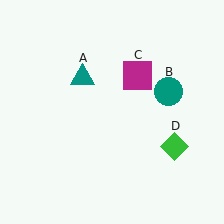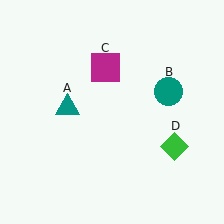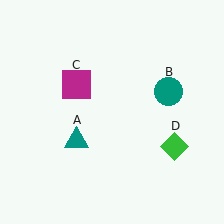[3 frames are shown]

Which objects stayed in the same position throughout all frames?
Teal circle (object B) and green diamond (object D) remained stationary.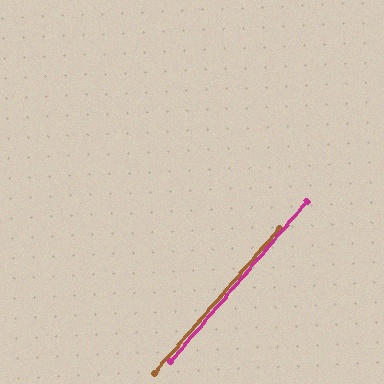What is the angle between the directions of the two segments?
Approximately 1 degree.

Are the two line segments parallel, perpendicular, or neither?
Parallel — their directions differ by only 0.5°.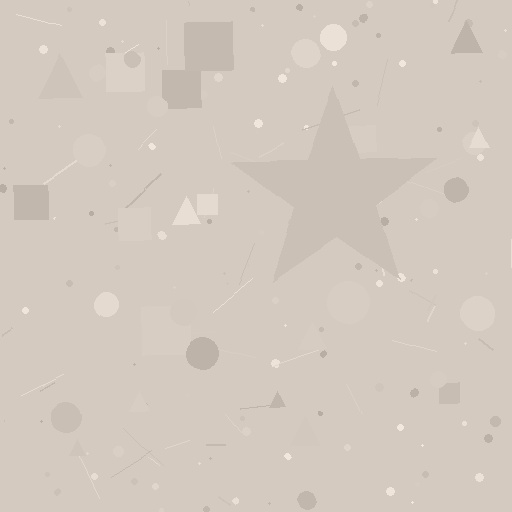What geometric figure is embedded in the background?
A star is embedded in the background.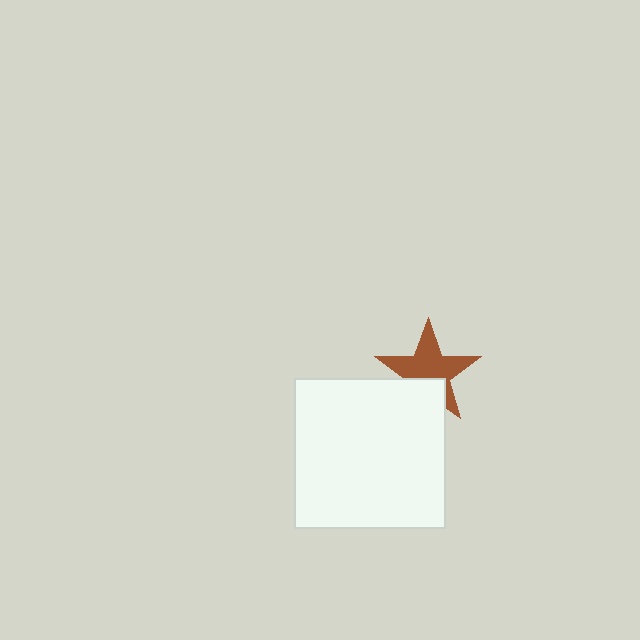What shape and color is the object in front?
The object in front is a white square.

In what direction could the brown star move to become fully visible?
The brown star could move up. That would shift it out from behind the white square entirely.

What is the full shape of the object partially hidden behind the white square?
The partially hidden object is a brown star.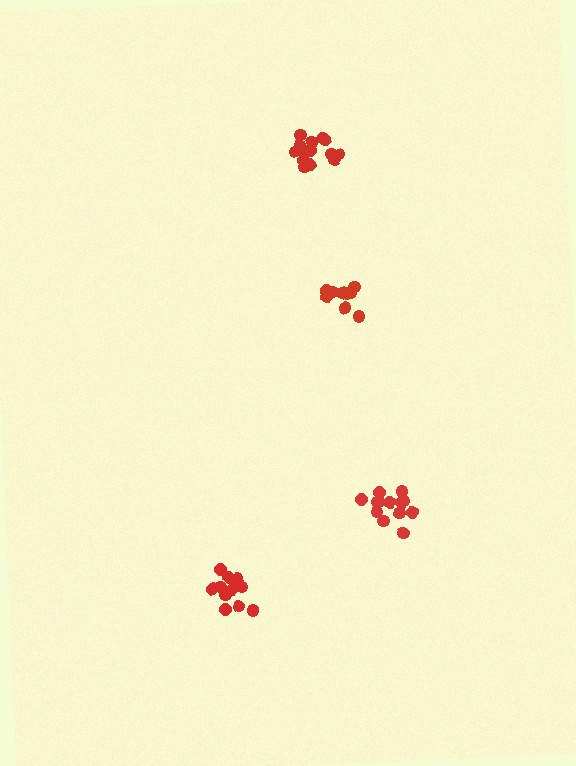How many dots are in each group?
Group 1: 9 dots, Group 2: 12 dots, Group 3: 15 dots, Group 4: 13 dots (49 total).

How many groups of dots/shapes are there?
There are 4 groups.